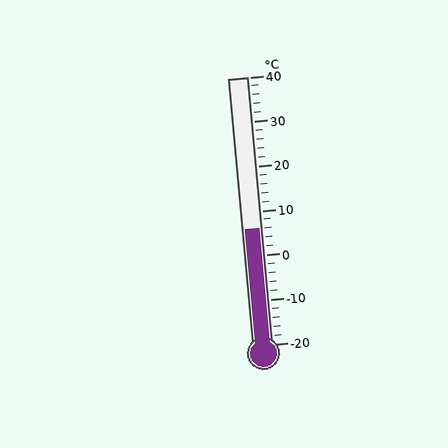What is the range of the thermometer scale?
The thermometer scale ranges from -20°C to 40°C.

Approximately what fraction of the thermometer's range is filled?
The thermometer is filled to approximately 45% of its range.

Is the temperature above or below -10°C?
The temperature is above -10°C.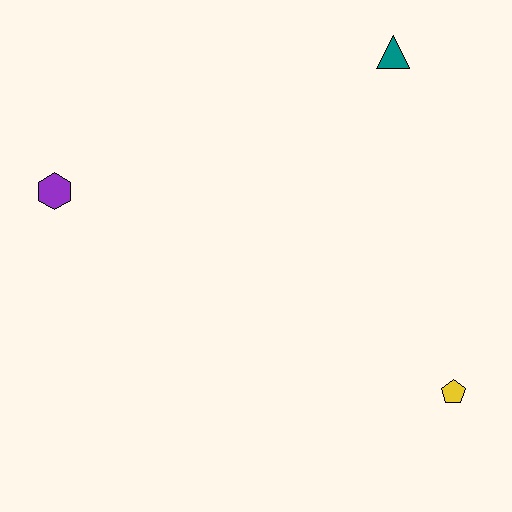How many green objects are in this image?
There are no green objects.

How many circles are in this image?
There are no circles.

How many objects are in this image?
There are 3 objects.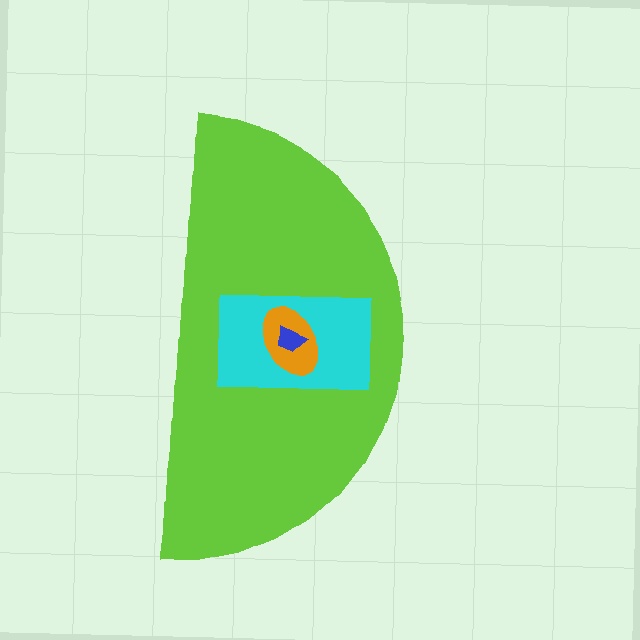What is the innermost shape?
The blue trapezoid.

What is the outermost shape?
The lime semicircle.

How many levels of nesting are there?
4.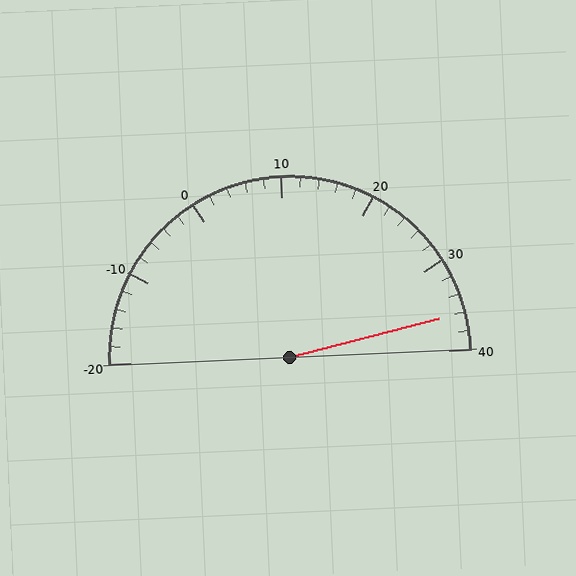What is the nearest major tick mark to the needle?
The nearest major tick mark is 40.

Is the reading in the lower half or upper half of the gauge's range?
The reading is in the upper half of the range (-20 to 40).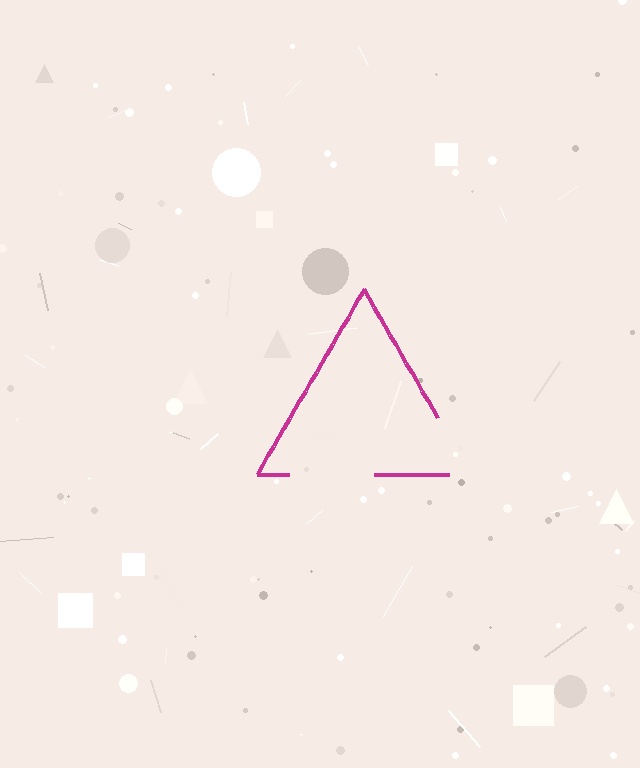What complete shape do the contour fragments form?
The contour fragments form a triangle.